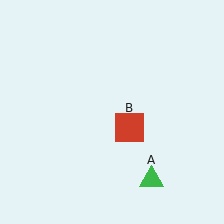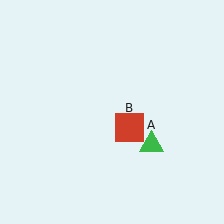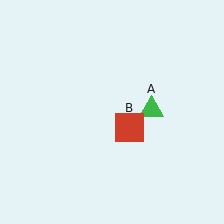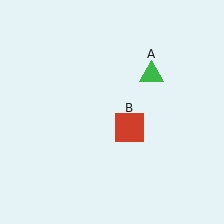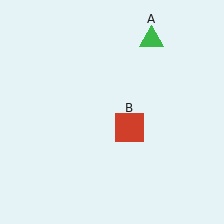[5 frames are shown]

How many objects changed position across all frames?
1 object changed position: green triangle (object A).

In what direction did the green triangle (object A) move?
The green triangle (object A) moved up.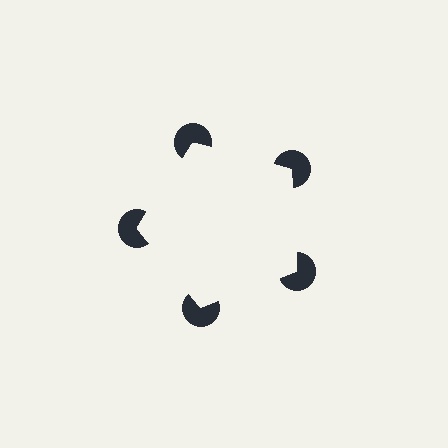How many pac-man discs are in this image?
There are 5 — one at each vertex of the illusory pentagon.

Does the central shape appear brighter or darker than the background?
It typically appears slightly brighter than the background, even though no actual brightness change is drawn.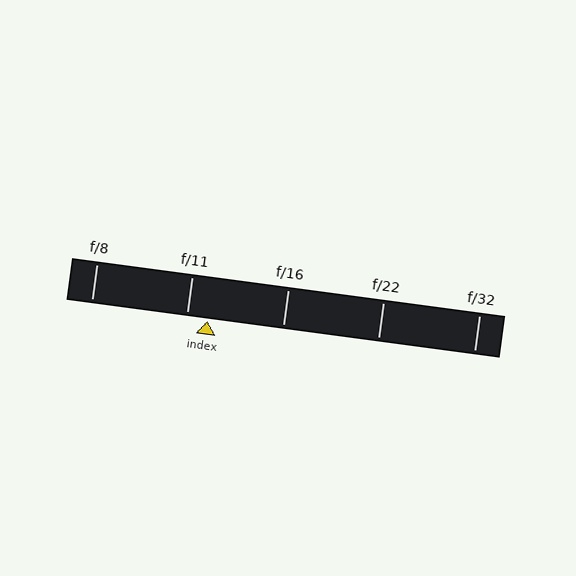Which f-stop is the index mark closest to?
The index mark is closest to f/11.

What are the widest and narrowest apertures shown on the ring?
The widest aperture shown is f/8 and the narrowest is f/32.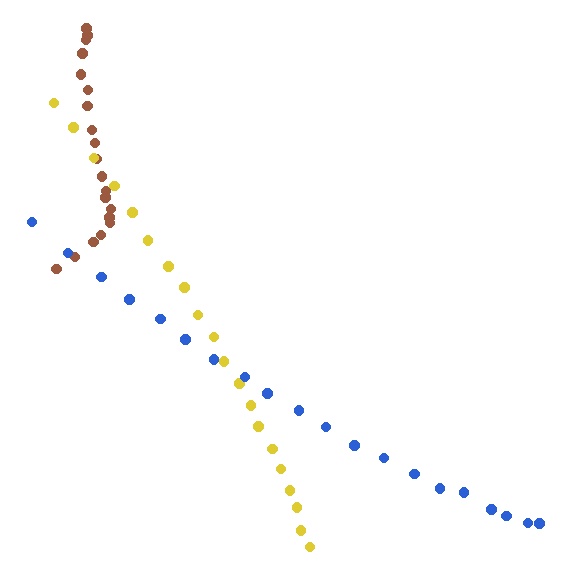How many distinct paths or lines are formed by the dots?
There are 3 distinct paths.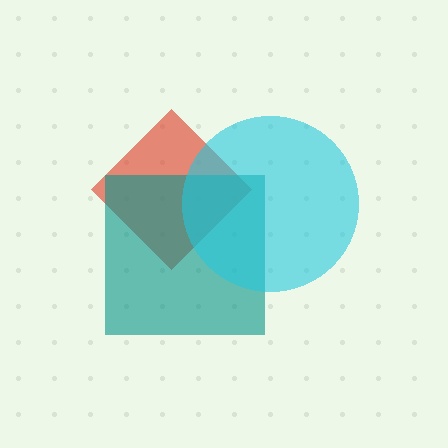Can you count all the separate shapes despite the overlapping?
Yes, there are 3 separate shapes.